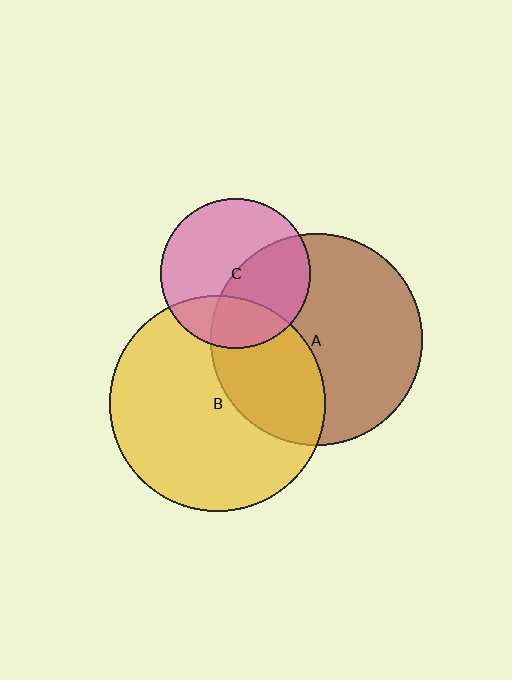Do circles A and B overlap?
Yes.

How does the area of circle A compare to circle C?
Approximately 2.0 times.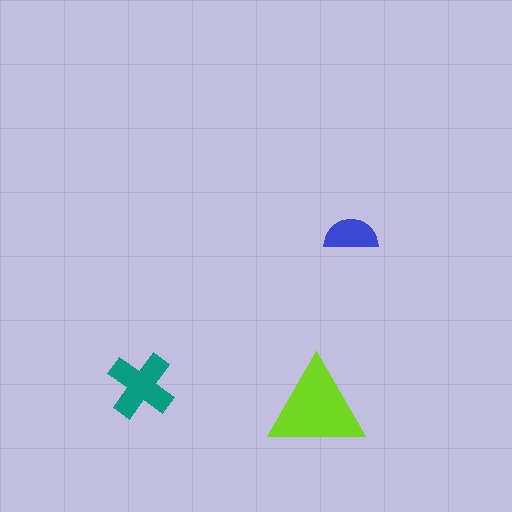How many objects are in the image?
There are 3 objects in the image.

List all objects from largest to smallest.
The lime triangle, the teal cross, the blue semicircle.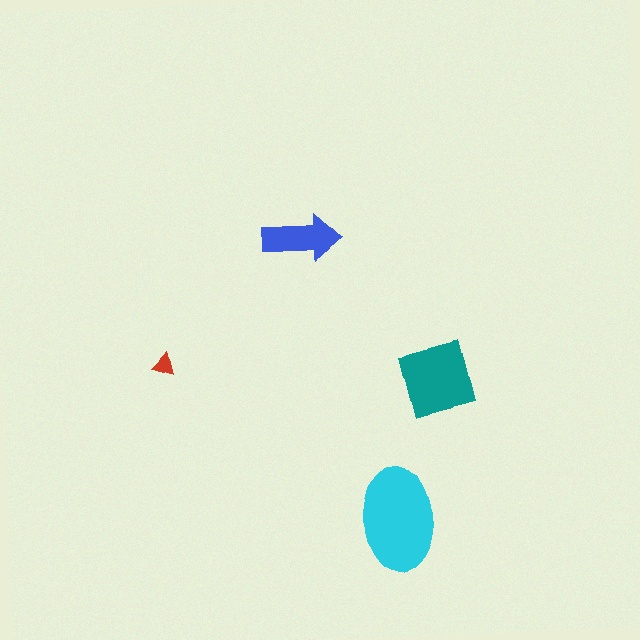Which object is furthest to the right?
The teal square is rightmost.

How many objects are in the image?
There are 4 objects in the image.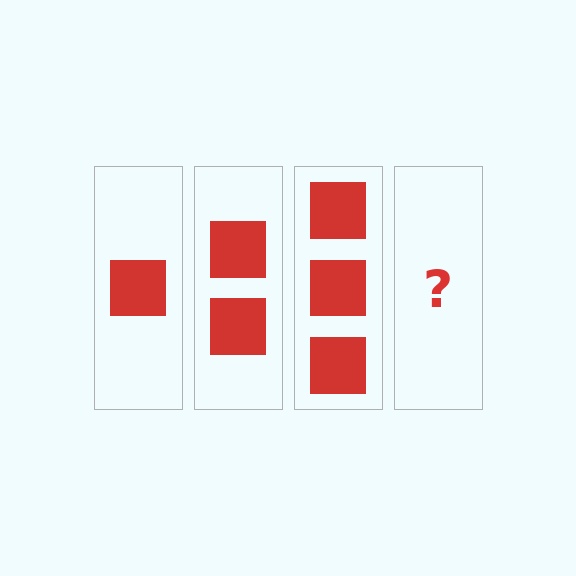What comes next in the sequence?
The next element should be 4 squares.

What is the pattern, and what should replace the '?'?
The pattern is that each step adds one more square. The '?' should be 4 squares.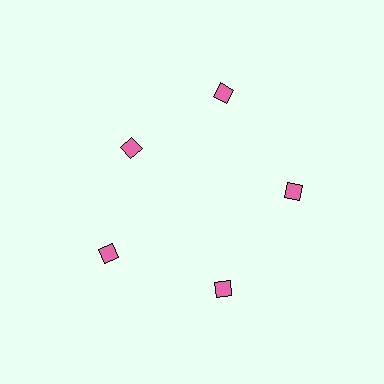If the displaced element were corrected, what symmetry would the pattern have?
It would have 5-fold rotational symmetry — the pattern would map onto itself every 72 degrees.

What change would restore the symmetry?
The symmetry would be restored by moving it outward, back onto the ring so that all 5 diamonds sit at equal angles and equal distance from the center.